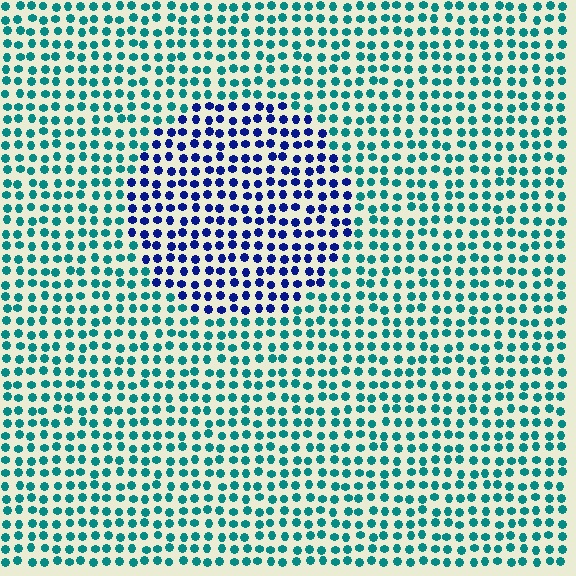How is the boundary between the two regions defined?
The boundary is defined purely by a slight shift in hue (about 56 degrees). Spacing, size, and orientation are identical on both sides.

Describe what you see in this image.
The image is filled with small teal elements in a uniform arrangement. A circle-shaped region is visible where the elements are tinted to a slightly different hue, forming a subtle color boundary.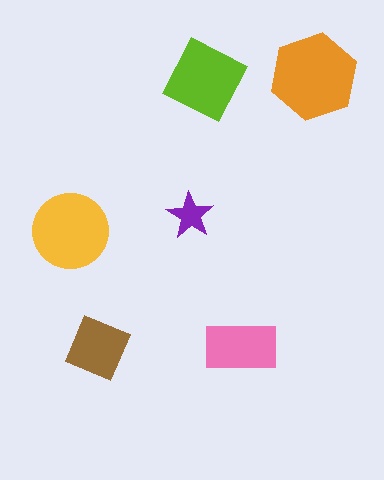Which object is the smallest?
The purple star.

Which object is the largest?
The orange hexagon.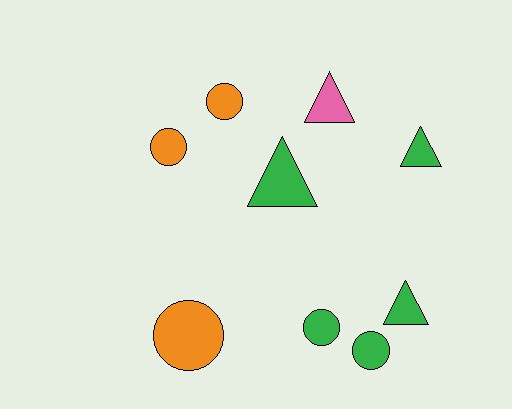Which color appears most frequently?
Green, with 5 objects.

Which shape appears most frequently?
Circle, with 5 objects.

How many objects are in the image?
There are 9 objects.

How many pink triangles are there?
There is 1 pink triangle.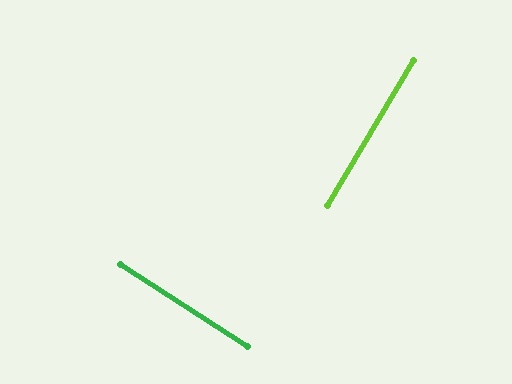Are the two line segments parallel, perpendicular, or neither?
Perpendicular — they meet at approximately 88°.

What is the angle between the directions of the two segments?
Approximately 88 degrees.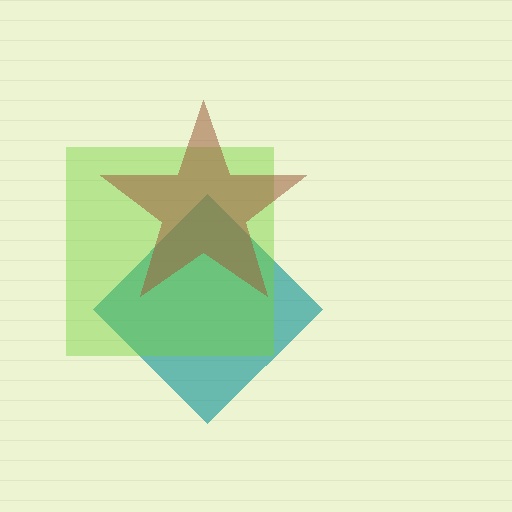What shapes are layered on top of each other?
The layered shapes are: a teal diamond, a lime square, a brown star.